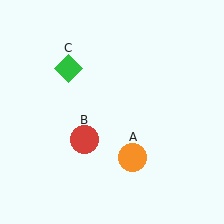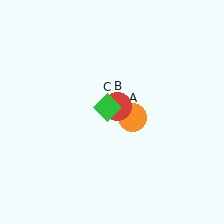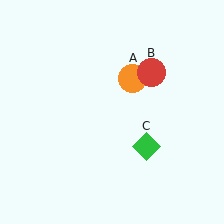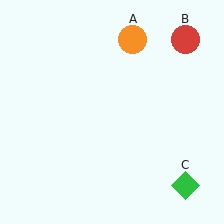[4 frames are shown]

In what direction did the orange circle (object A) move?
The orange circle (object A) moved up.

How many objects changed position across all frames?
3 objects changed position: orange circle (object A), red circle (object B), green diamond (object C).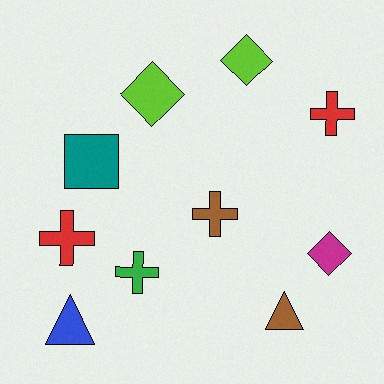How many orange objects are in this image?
There are no orange objects.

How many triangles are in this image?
There are 2 triangles.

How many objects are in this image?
There are 10 objects.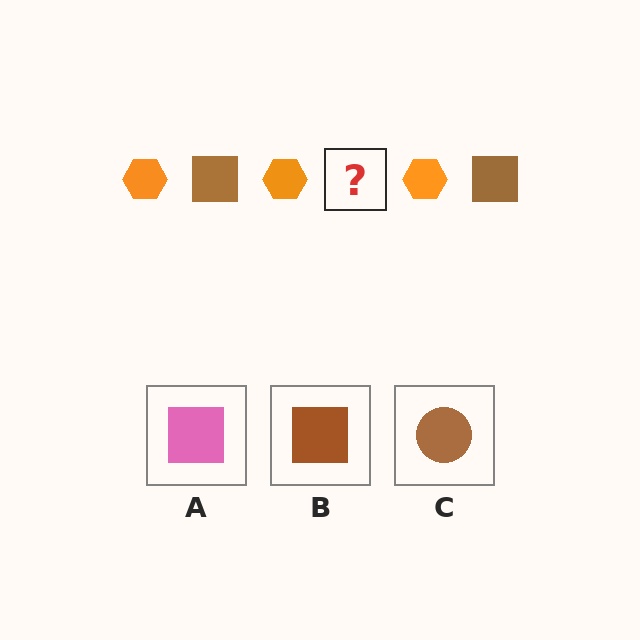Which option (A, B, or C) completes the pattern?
B.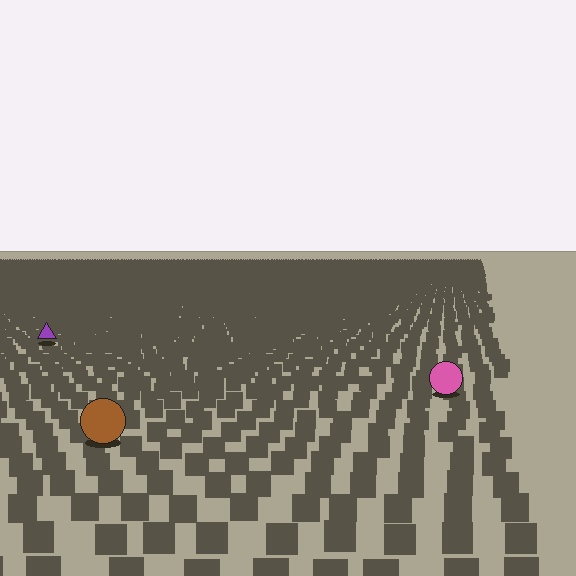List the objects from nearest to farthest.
From nearest to farthest: the brown circle, the pink circle, the purple triangle.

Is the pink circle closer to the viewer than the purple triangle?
Yes. The pink circle is closer — you can tell from the texture gradient: the ground texture is coarser near it.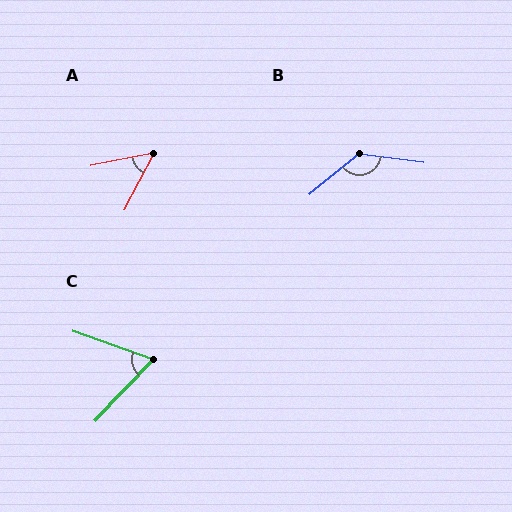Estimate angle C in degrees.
Approximately 66 degrees.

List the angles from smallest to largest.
A (51°), C (66°), B (133°).